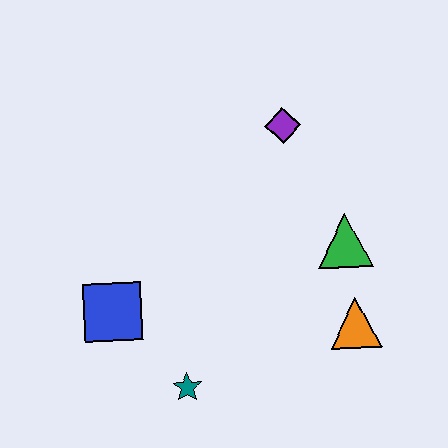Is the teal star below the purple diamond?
Yes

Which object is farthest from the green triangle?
The blue square is farthest from the green triangle.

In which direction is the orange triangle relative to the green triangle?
The orange triangle is below the green triangle.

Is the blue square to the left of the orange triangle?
Yes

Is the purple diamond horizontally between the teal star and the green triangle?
Yes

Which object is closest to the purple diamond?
The green triangle is closest to the purple diamond.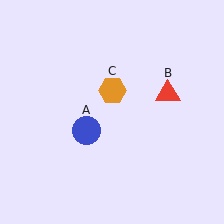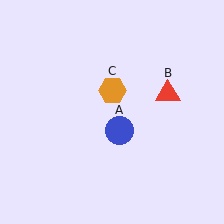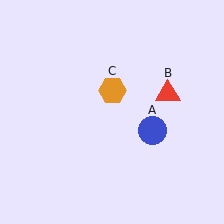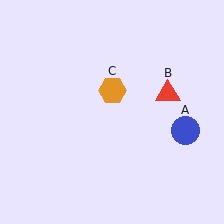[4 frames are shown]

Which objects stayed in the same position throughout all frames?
Red triangle (object B) and orange hexagon (object C) remained stationary.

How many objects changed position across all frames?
1 object changed position: blue circle (object A).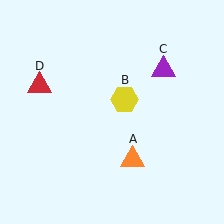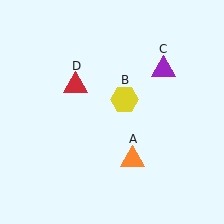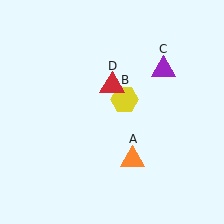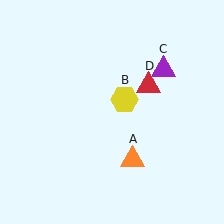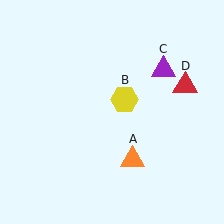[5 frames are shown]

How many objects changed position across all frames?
1 object changed position: red triangle (object D).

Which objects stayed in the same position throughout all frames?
Orange triangle (object A) and yellow hexagon (object B) and purple triangle (object C) remained stationary.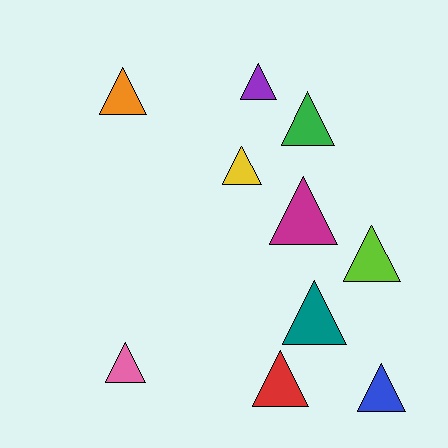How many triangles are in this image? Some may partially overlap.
There are 10 triangles.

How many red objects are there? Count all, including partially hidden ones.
There is 1 red object.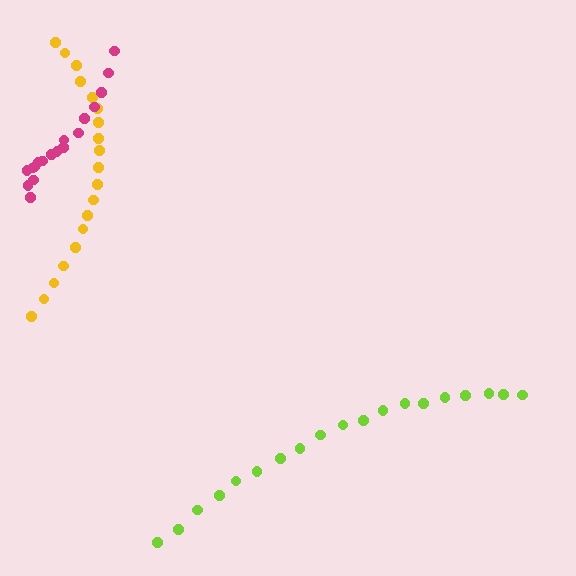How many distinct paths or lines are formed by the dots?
There are 3 distinct paths.